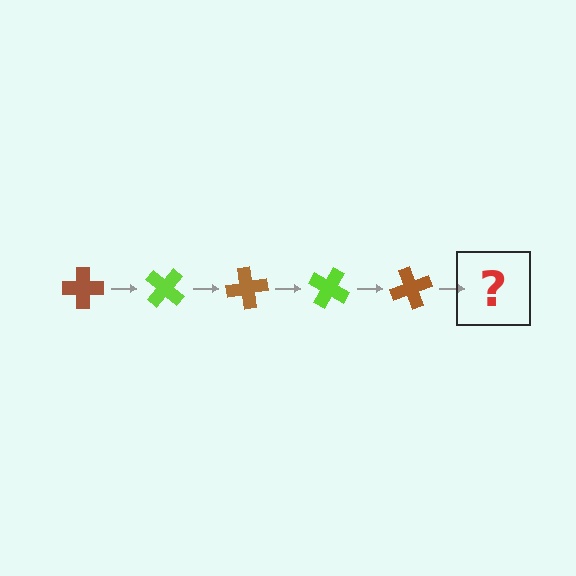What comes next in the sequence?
The next element should be a lime cross, rotated 200 degrees from the start.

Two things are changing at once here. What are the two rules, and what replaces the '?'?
The two rules are that it rotates 40 degrees each step and the color cycles through brown and lime. The '?' should be a lime cross, rotated 200 degrees from the start.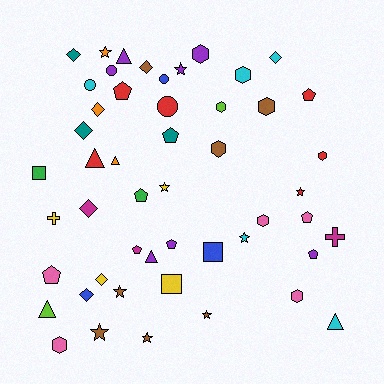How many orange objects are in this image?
There are 3 orange objects.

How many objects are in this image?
There are 50 objects.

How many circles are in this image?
There are 4 circles.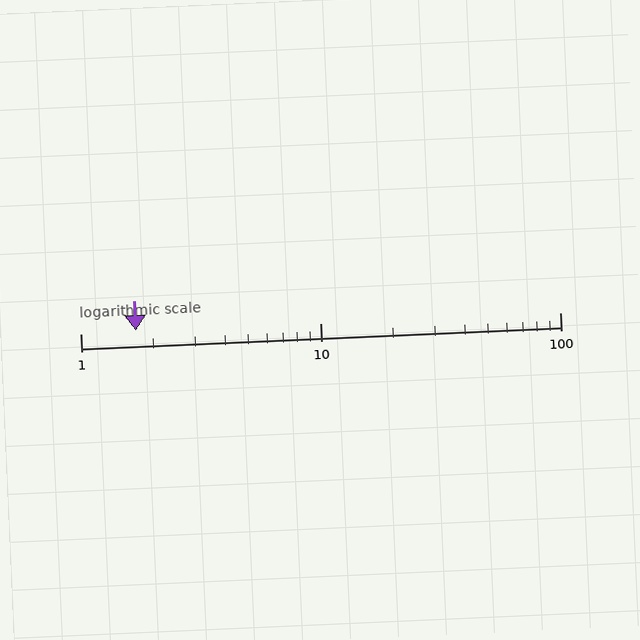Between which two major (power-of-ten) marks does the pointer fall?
The pointer is between 1 and 10.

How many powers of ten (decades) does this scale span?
The scale spans 2 decades, from 1 to 100.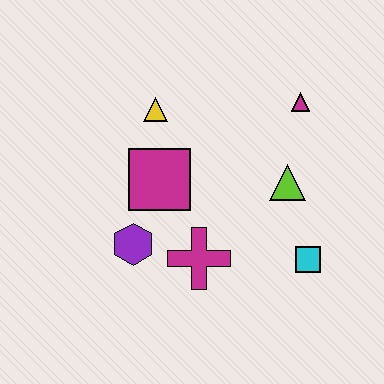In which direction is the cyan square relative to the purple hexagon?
The cyan square is to the right of the purple hexagon.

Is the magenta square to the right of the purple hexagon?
Yes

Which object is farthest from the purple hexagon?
The magenta triangle is farthest from the purple hexagon.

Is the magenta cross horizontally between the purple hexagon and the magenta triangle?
Yes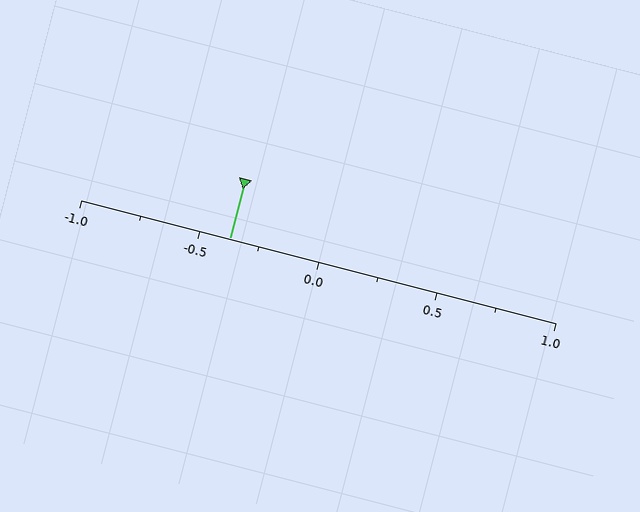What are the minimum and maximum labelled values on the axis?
The axis runs from -1.0 to 1.0.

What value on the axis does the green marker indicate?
The marker indicates approximately -0.38.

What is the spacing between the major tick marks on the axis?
The major ticks are spaced 0.5 apart.